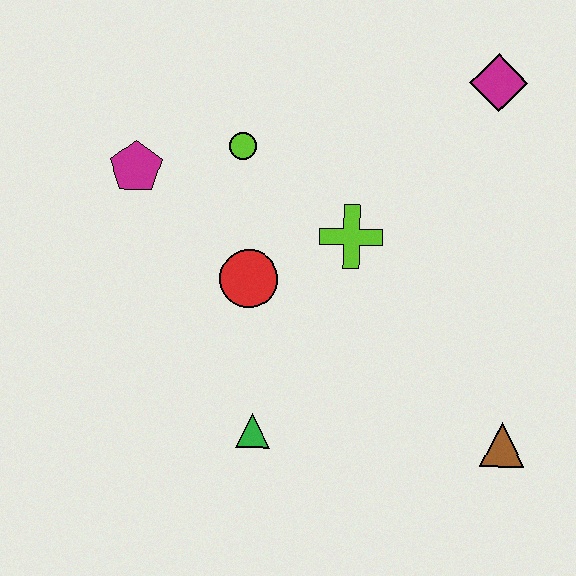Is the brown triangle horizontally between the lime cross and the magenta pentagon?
No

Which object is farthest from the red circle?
The magenta diamond is farthest from the red circle.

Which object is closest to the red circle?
The lime cross is closest to the red circle.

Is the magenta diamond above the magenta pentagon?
Yes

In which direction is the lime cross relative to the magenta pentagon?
The lime cross is to the right of the magenta pentagon.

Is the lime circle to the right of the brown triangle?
No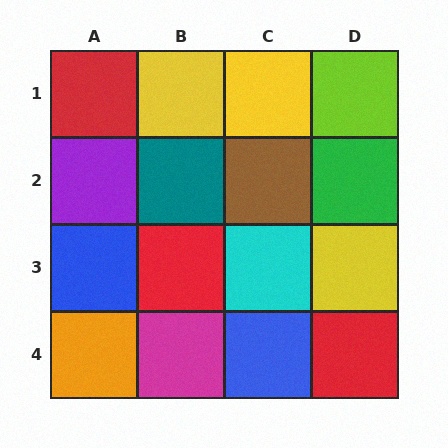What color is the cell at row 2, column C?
Brown.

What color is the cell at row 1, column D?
Lime.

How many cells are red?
3 cells are red.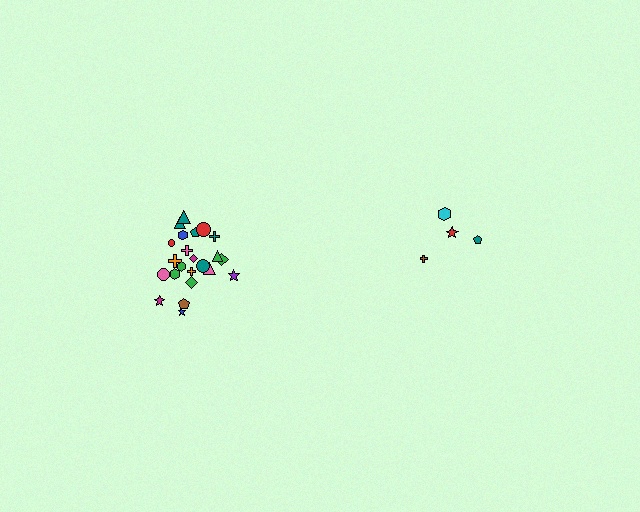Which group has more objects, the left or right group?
The left group.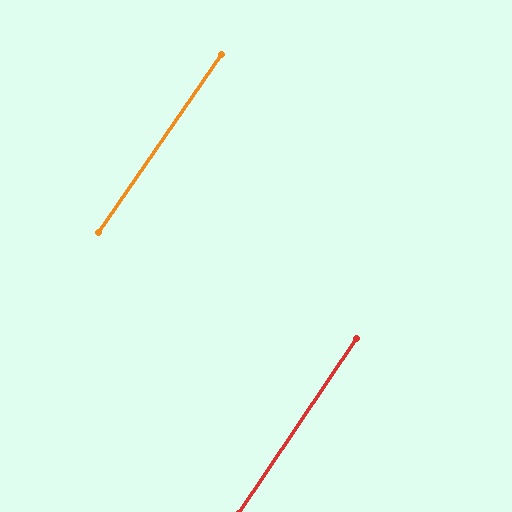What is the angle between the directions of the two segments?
Approximately 1 degree.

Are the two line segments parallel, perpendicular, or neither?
Parallel — their directions differ by only 0.8°.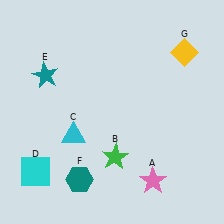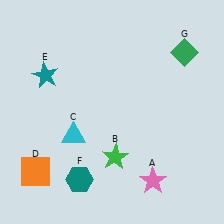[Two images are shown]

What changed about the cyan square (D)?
In Image 1, D is cyan. In Image 2, it changed to orange.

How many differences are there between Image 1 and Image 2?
There are 2 differences between the two images.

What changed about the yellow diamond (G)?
In Image 1, G is yellow. In Image 2, it changed to green.